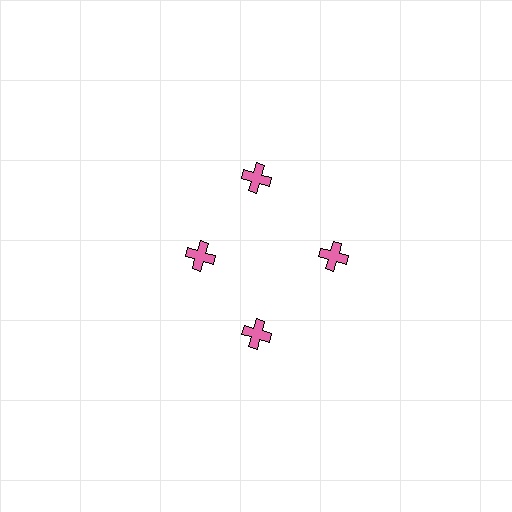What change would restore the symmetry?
The symmetry would be restored by moving it outward, back onto the ring so that all 4 crosses sit at equal angles and equal distance from the center.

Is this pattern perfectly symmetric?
No. The 4 pink crosses are arranged in a ring, but one element near the 9 o'clock position is pulled inward toward the center, breaking the 4-fold rotational symmetry.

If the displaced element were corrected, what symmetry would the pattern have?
It would have 4-fold rotational symmetry — the pattern would map onto itself every 90 degrees.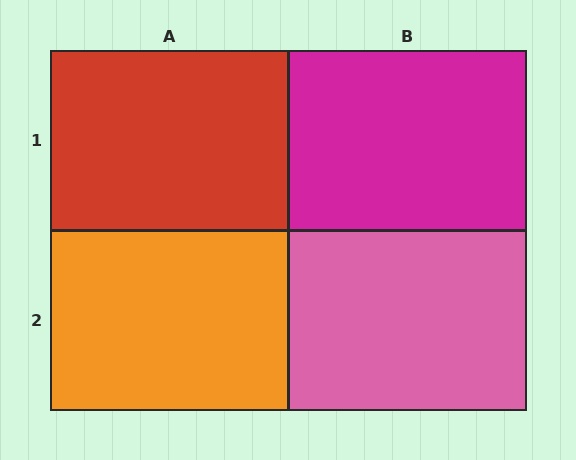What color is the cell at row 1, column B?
Magenta.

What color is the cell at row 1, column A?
Red.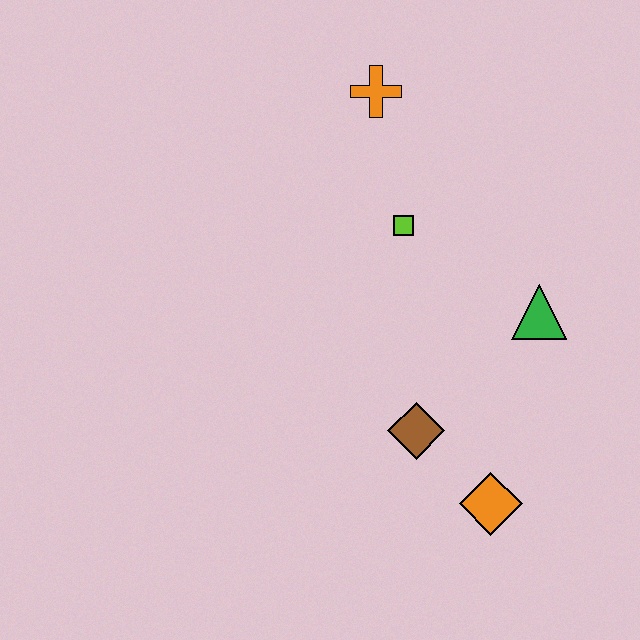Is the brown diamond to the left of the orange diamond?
Yes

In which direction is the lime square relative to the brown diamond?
The lime square is above the brown diamond.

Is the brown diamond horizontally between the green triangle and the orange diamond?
No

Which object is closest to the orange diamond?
The brown diamond is closest to the orange diamond.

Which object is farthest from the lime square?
The orange diamond is farthest from the lime square.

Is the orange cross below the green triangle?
No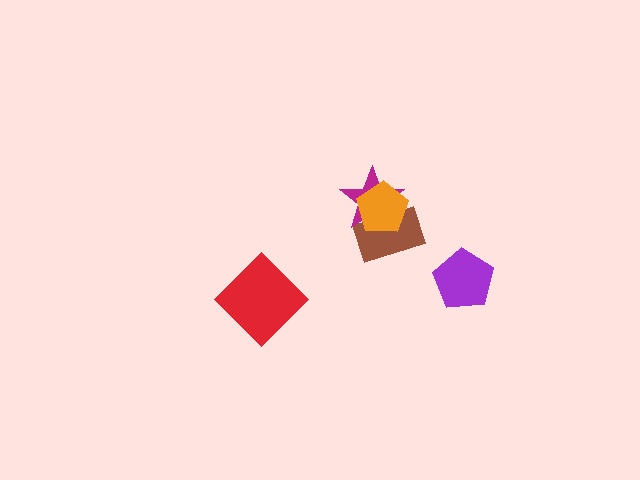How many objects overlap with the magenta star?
2 objects overlap with the magenta star.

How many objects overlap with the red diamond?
0 objects overlap with the red diamond.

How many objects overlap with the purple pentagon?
0 objects overlap with the purple pentagon.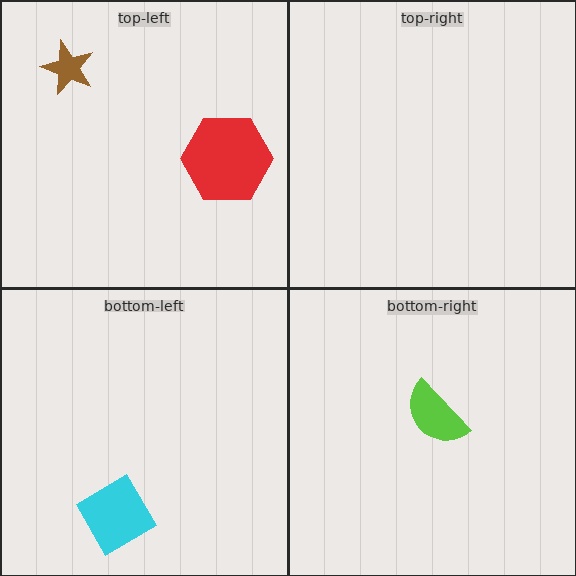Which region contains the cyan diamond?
The bottom-left region.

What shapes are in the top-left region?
The brown star, the red hexagon.